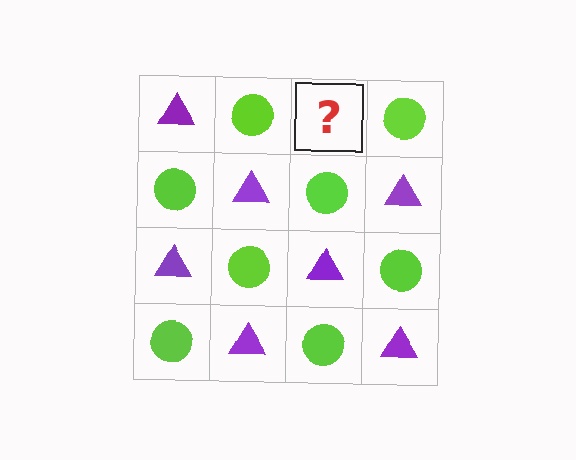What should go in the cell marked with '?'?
The missing cell should contain a purple triangle.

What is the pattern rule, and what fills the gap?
The rule is that it alternates purple triangle and lime circle in a checkerboard pattern. The gap should be filled with a purple triangle.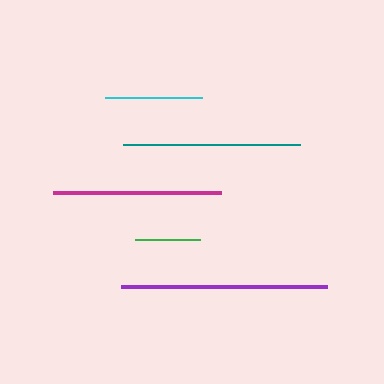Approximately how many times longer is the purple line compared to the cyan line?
The purple line is approximately 2.1 times the length of the cyan line.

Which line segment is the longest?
The purple line is the longest at approximately 206 pixels.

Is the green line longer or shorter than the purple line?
The purple line is longer than the green line.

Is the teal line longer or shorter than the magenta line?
The teal line is longer than the magenta line.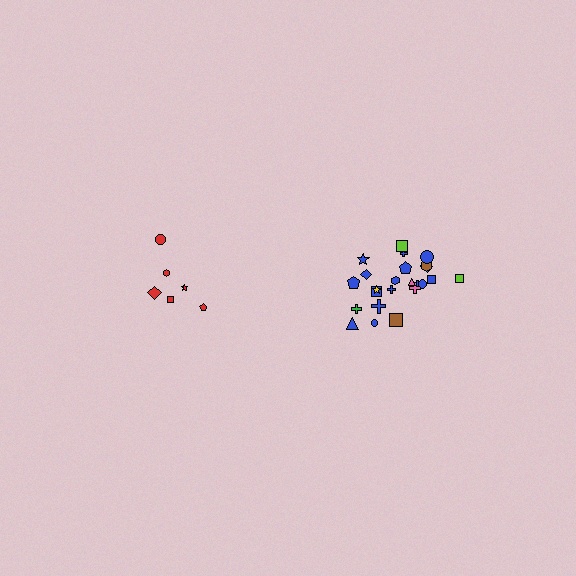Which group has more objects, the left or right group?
The right group.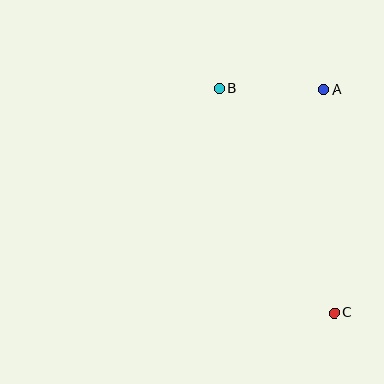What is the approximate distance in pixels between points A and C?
The distance between A and C is approximately 224 pixels.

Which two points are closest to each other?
Points A and B are closest to each other.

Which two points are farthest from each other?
Points B and C are farthest from each other.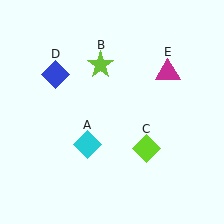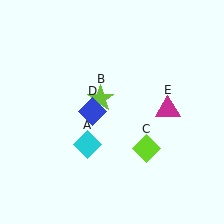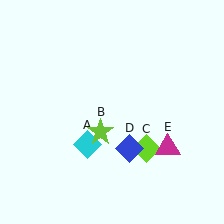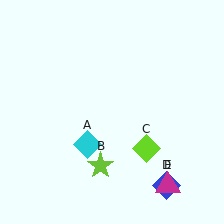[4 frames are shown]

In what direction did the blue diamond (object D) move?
The blue diamond (object D) moved down and to the right.